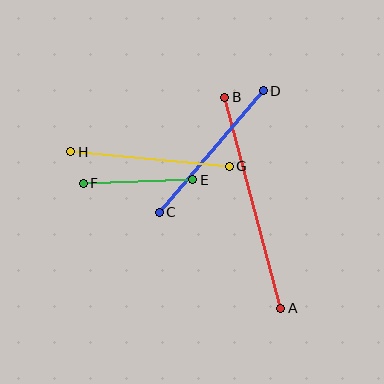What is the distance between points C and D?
The distance is approximately 160 pixels.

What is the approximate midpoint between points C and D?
The midpoint is at approximately (211, 152) pixels.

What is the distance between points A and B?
The distance is approximately 218 pixels.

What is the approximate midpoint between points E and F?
The midpoint is at approximately (138, 182) pixels.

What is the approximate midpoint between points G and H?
The midpoint is at approximately (150, 159) pixels.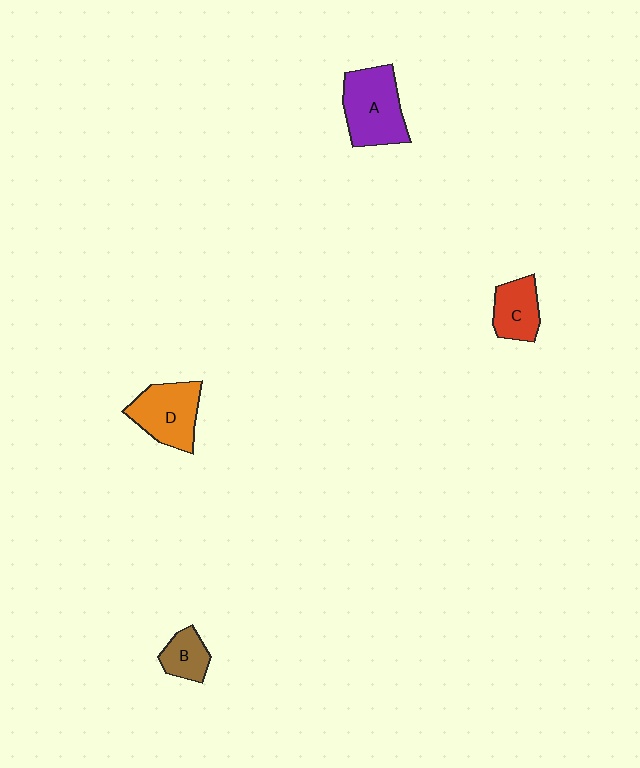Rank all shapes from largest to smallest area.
From largest to smallest: A (purple), D (orange), C (red), B (brown).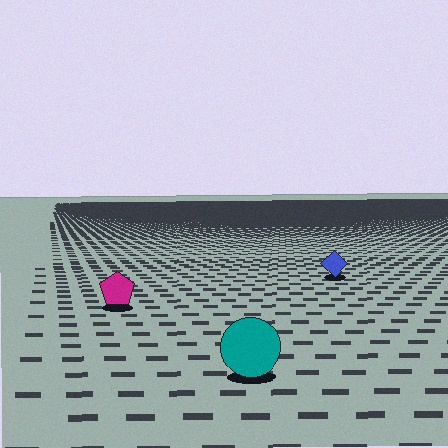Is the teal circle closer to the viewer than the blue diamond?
Yes. The teal circle is closer — you can tell from the texture gradient: the ground texture is coarser near it.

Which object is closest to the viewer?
The teal circle is closest. The texture marks near it are larger and more spread out.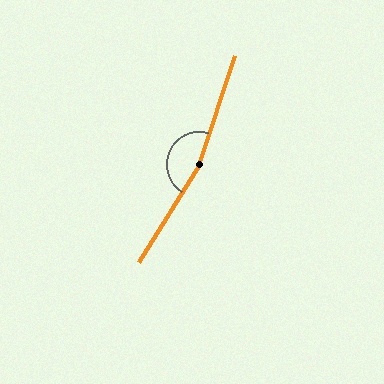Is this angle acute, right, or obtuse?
It is obtuse.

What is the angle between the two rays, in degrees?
Approximately 167 degrees.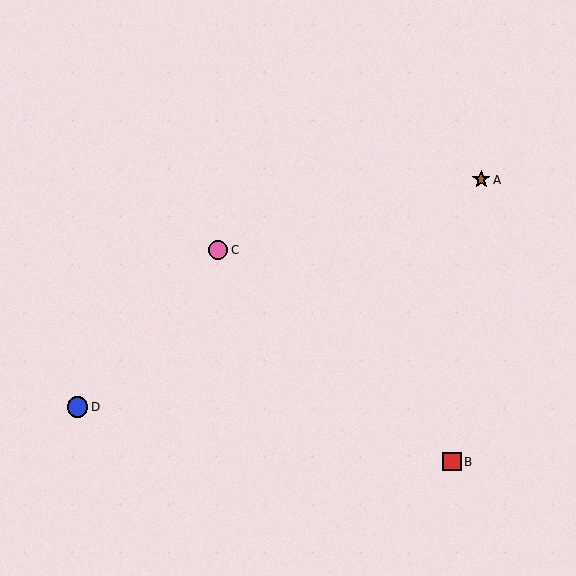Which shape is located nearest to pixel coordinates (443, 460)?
The red square (labeled B) at (452, 462) is nearest to that location.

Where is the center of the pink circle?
The center of the pink circle is at (218, 250).